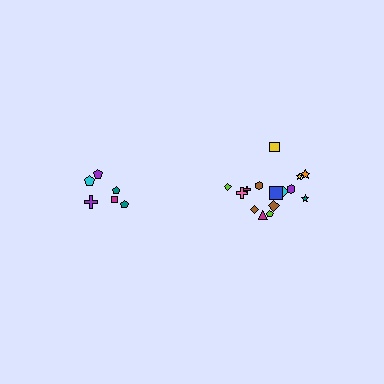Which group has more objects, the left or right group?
The right group.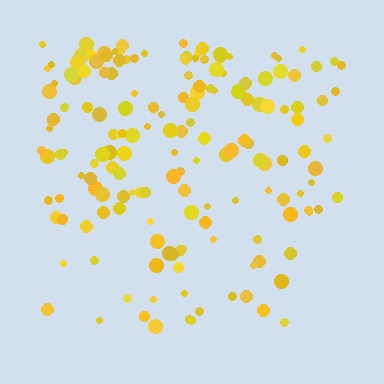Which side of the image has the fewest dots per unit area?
The bottom.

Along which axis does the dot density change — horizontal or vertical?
Vertical.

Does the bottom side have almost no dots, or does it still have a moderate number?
Still a moderate number, just noticeably fewer than the top.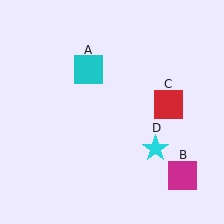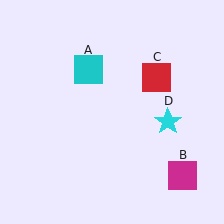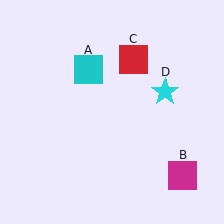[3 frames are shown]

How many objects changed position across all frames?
2 objects changed position: red square (object C), cyan star (object D).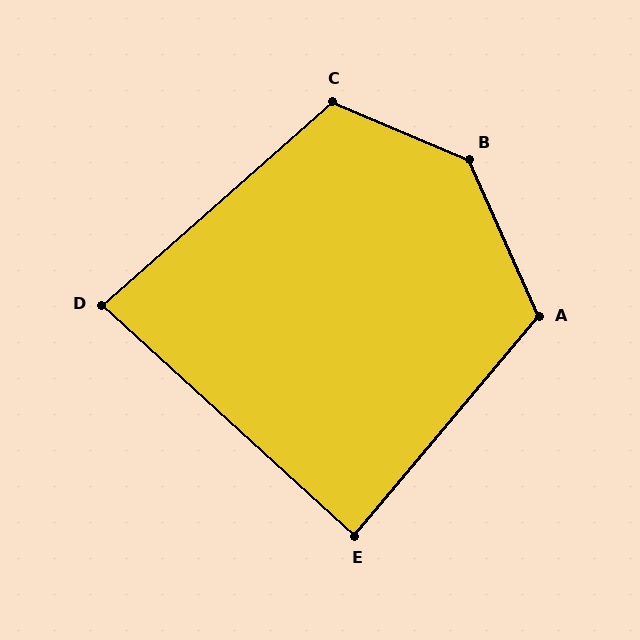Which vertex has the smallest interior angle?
D, at approximately 84 degrees.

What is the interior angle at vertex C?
Approximately 116 degrees (obtuse).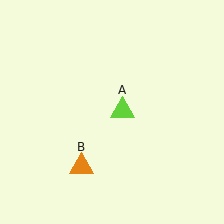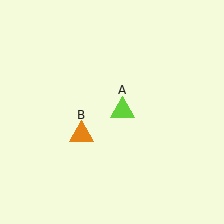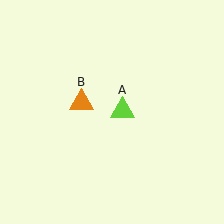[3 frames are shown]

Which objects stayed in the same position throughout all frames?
Lime triangle (object A) remained stationary.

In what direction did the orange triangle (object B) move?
The orange triangle (object B) moved up.